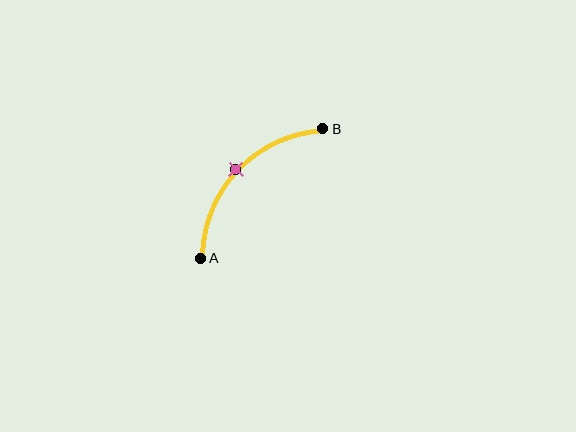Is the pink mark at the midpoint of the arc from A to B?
Yes. The pink mark lies on the arc at equal arc-length from both A and B — it is the arc midpoint.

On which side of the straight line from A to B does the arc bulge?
The arc bulges above and to the left of the straight line connecting A and B.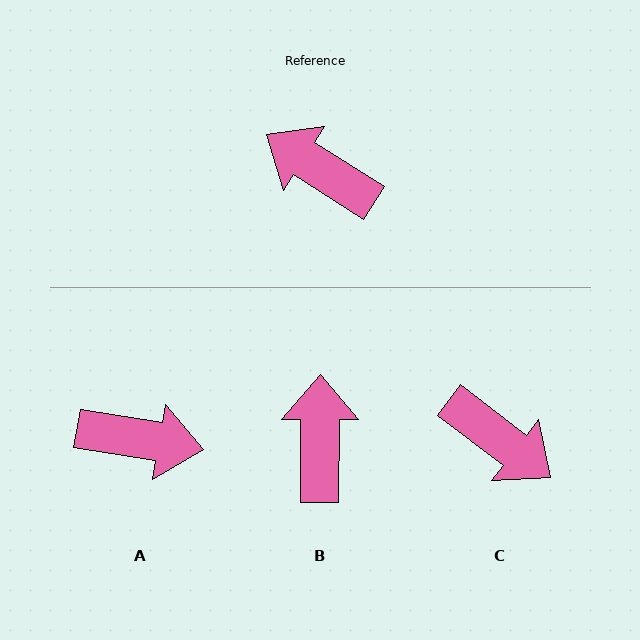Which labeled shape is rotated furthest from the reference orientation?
C, about 175 degrees away.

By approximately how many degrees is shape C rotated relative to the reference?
Approximately 175 degrees counter-clockwise.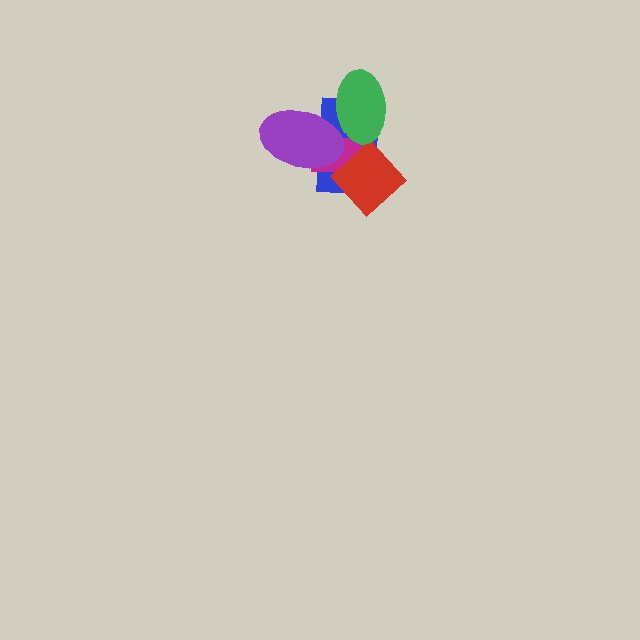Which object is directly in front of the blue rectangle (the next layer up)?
The magenta rectangle is directly in front of the blue rectangle.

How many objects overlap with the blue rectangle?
4 objects overlap with the blue rectangle.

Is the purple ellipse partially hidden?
Yes, it is partially covered by another shape.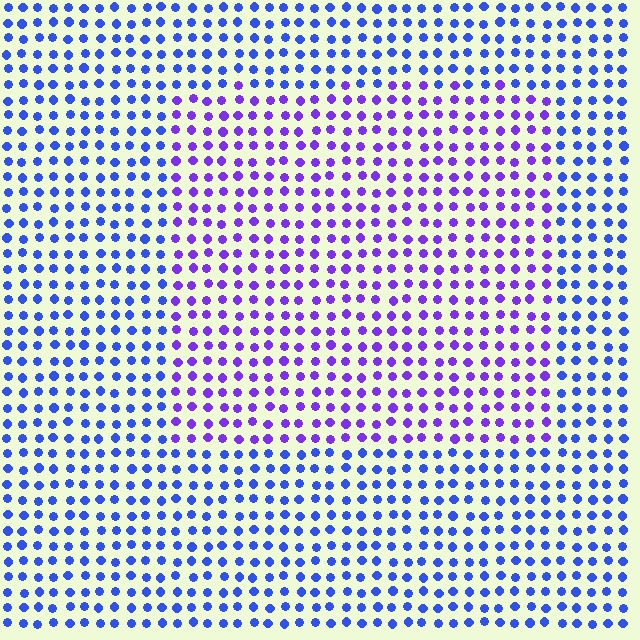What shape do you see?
I see a rectangle.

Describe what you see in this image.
The image is filled with small blue elements in a uniform arrangement. A rectangle-shaped region is visible where the elements are tinted to a slightly different hue, forming a subtle color boundary.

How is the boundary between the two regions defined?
The boundary is defined purely by a slight shift in hue (about 36 degrees). Spacing, size, and orientation are identical on both sides.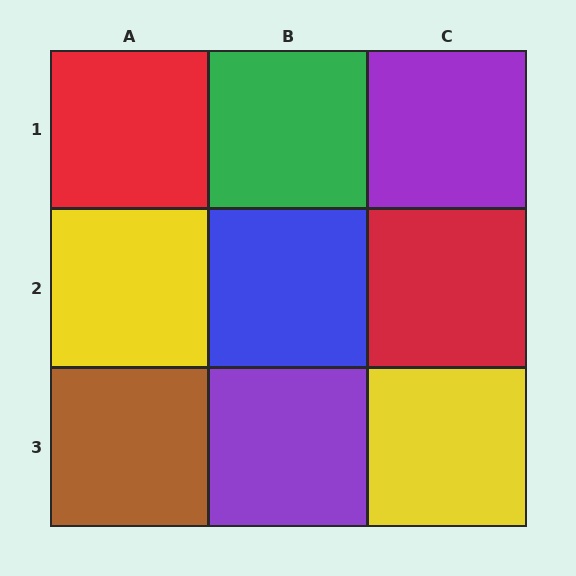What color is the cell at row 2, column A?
Yellow.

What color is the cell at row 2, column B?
Blue.